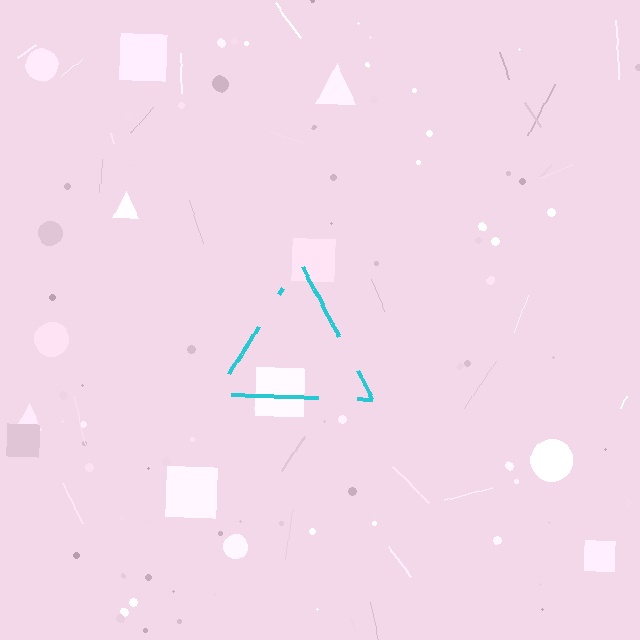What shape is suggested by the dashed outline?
The dashed outline suggests a triangle.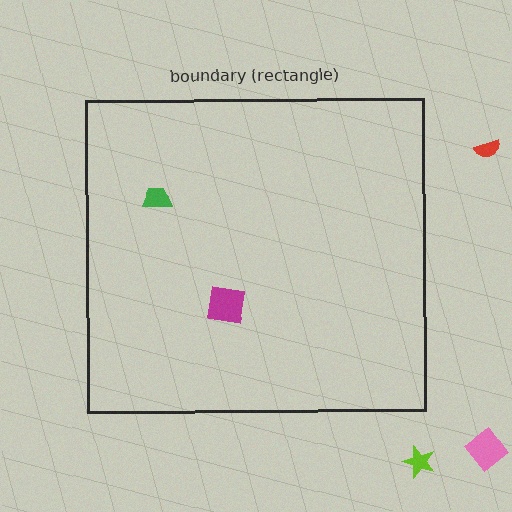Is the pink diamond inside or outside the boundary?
Outside.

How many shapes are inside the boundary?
2 inside, 3 outside.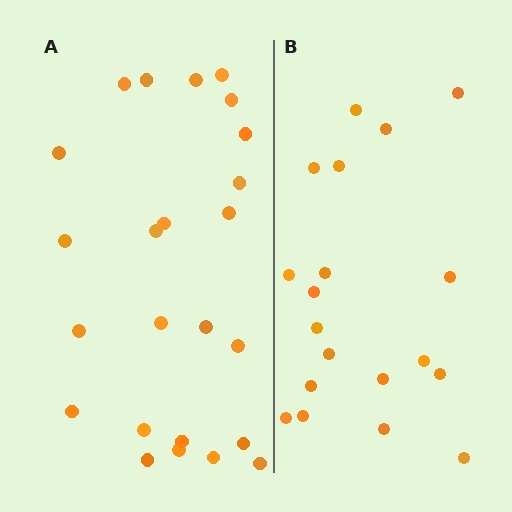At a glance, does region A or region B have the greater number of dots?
Region A (the left region) has more dots.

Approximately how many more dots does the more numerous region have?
Region A has about 5 more dots than region B.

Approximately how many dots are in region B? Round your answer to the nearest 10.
About 20 dots. (The exact count is 19, which rounds to 20.)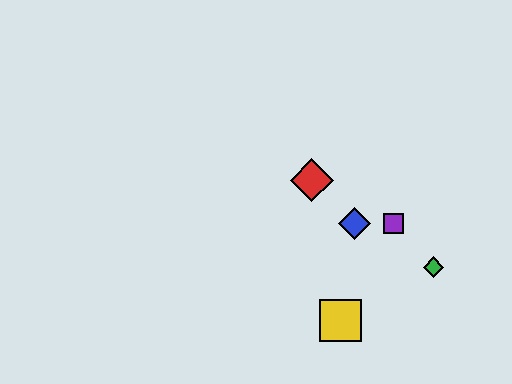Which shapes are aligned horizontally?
The blue diamond, the purple square are aligned horizontally.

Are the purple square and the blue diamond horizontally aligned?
Yes, both are at y≈223.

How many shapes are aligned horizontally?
2 shapes (the blue diamond, the purple square) are aligned horizontally.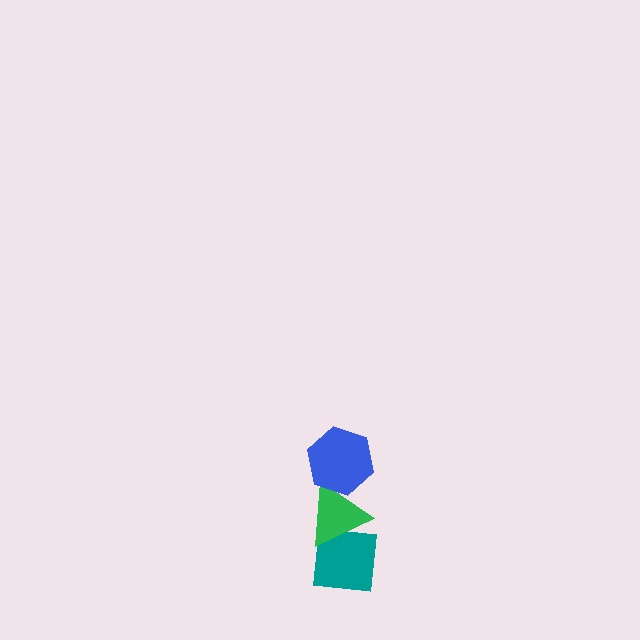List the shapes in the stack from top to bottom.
From top to bottom: the blue hexagon, the green triangle, the teal square.